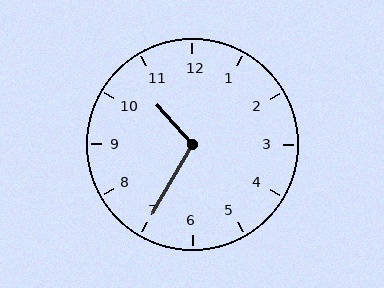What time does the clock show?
10:35.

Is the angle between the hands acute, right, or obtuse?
It is obtuse.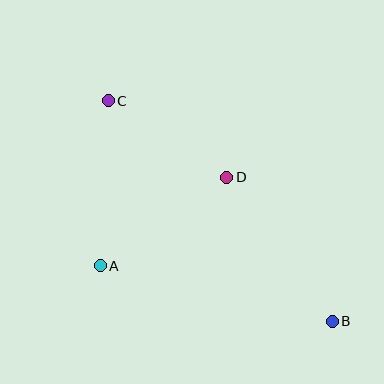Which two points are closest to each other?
Points C and D are closest to each other.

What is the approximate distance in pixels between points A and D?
The distance between A and D is approximately 154 pixels.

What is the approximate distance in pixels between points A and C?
The distance between A and C is approximately 165 pixels.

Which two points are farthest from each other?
Points B and C are farthest from each other.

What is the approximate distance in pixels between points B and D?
The distance between B and D is approximately 179 pixels.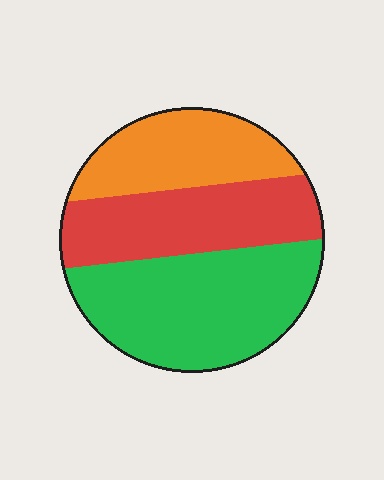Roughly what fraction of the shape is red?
Red takes up about one third (1/3) of the shape.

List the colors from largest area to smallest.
From largest to smallest: green, red, orange.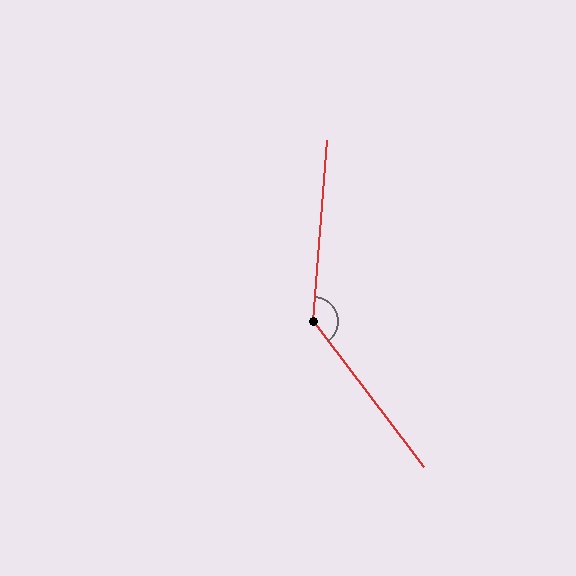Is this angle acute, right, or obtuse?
It is obtuse.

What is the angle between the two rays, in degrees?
Approximately 138 degrees.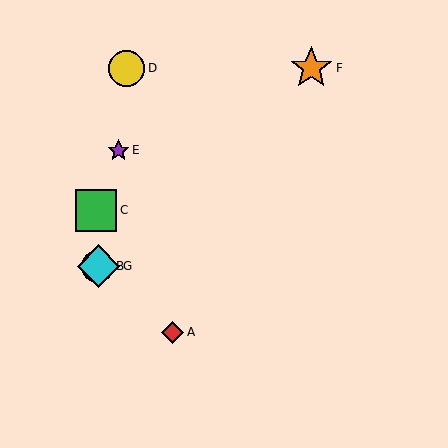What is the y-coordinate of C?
Object C is at y≈210.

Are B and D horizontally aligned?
No, B is at y≈266 and D is at y≈68.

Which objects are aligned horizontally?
Objects B, G are aligned horizontally.